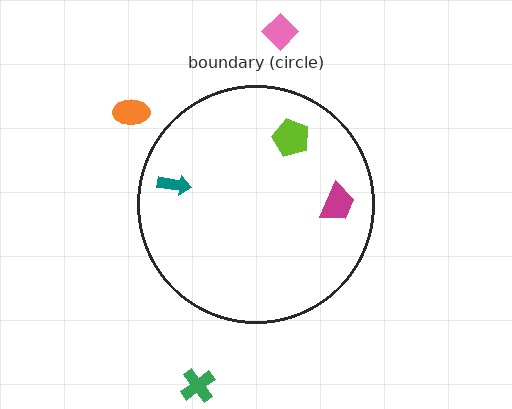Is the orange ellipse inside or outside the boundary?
Outside.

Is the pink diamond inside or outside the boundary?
Outside.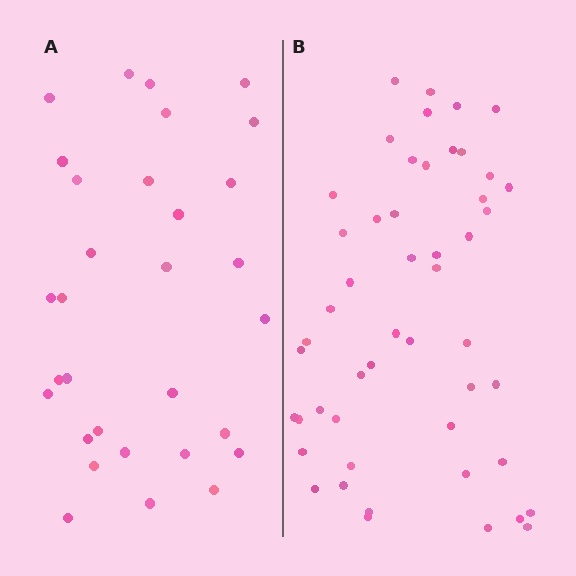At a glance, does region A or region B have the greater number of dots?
Region B (the right region) has more dots.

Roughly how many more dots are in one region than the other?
Region B has approximately 20 more dots than region A.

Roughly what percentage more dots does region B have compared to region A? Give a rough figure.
About 60% more.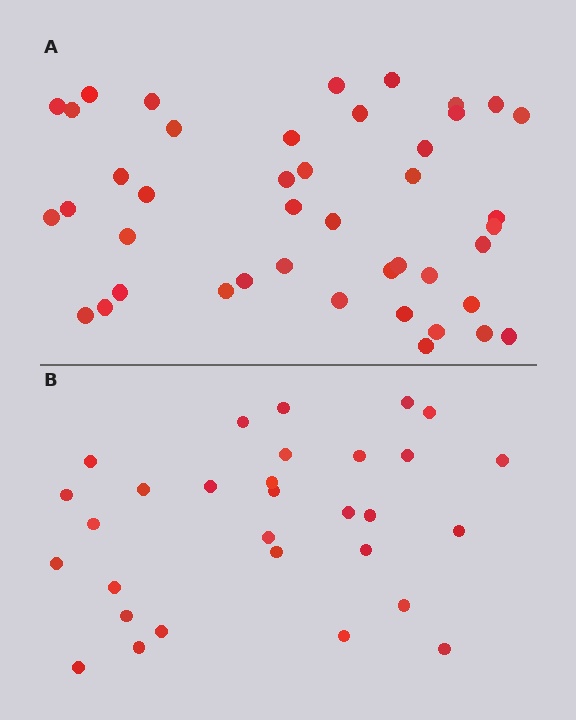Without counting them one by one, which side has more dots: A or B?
Region A (the top region) has more dots.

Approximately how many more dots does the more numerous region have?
Region A has approximately 15 more dots than region B.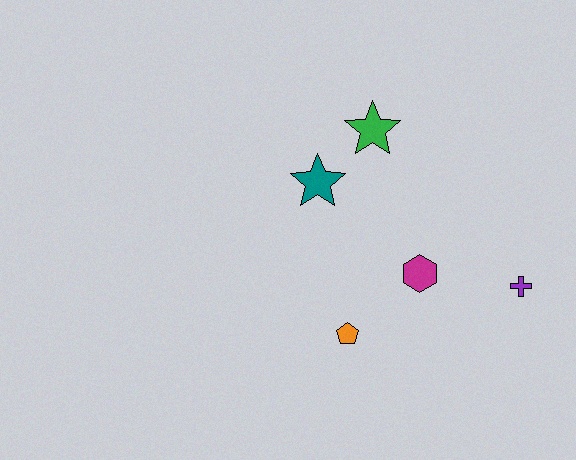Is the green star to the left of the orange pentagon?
No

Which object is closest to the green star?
The teal star is closest to the green star.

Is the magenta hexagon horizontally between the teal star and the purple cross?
Yes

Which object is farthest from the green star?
The purple cross is farthest from the green star.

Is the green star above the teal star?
Yes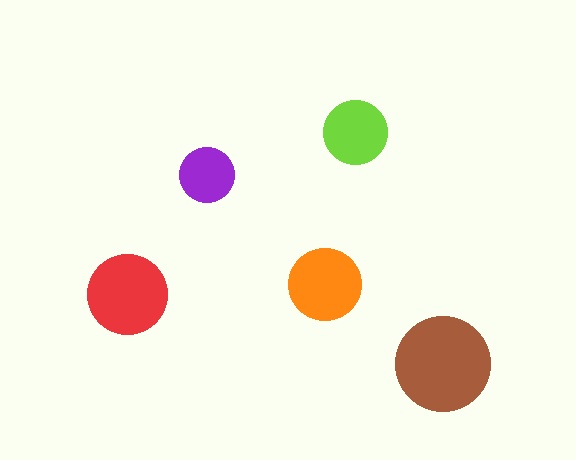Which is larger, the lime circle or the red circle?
The red one.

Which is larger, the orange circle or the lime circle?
The orange one.